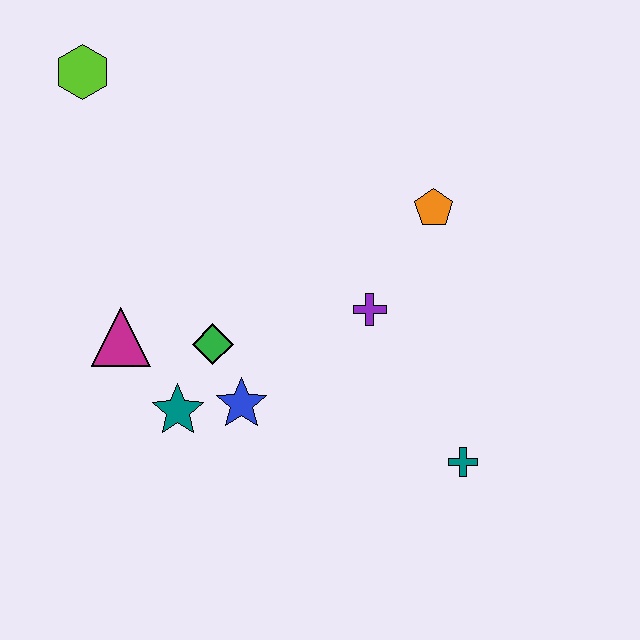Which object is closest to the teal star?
The blue star is closest to the teal star.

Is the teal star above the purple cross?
No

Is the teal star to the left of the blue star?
Yes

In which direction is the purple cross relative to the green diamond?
The purple cross is to the right of the green diamond.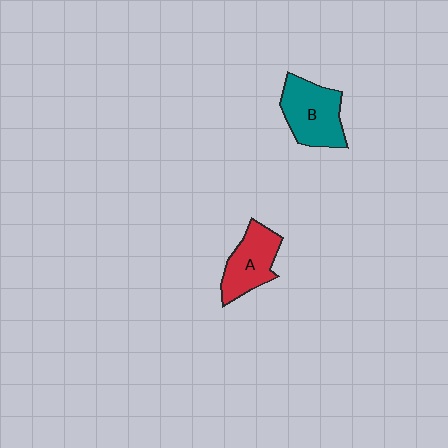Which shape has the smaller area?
Shape A (red).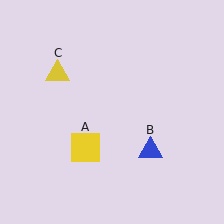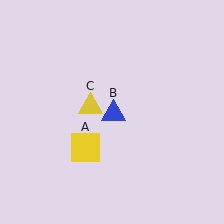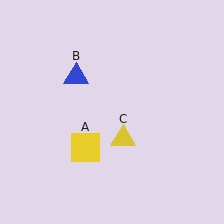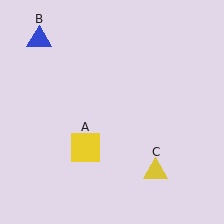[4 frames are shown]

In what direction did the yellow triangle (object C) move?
The yellow triangle (object C) moved down and to the right.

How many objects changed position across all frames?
2 objects changed position: blue triangle (object B), yellow triangle (object C).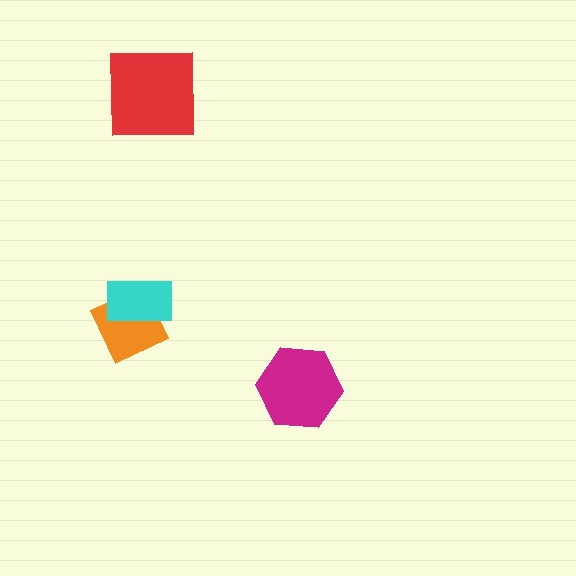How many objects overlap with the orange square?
1 object overlaps with the orange square.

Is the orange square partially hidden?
Yes, it is partially covered by another shape.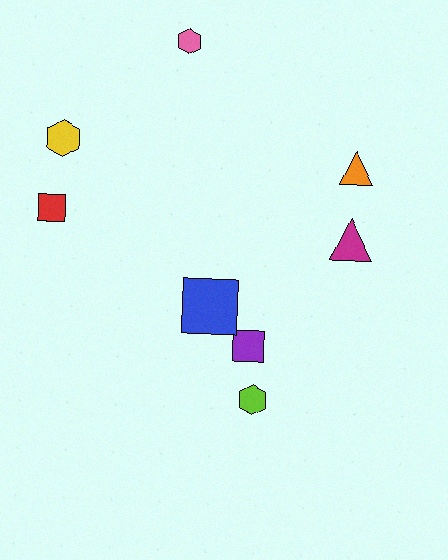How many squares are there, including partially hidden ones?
There are 3 squares.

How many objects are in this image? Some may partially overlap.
There are 8 objects.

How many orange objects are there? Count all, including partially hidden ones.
There is 1 orange object.